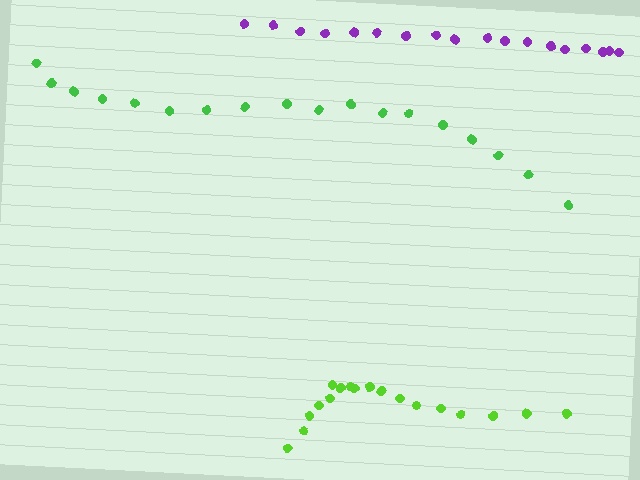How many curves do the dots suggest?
There are 3 distinct paths.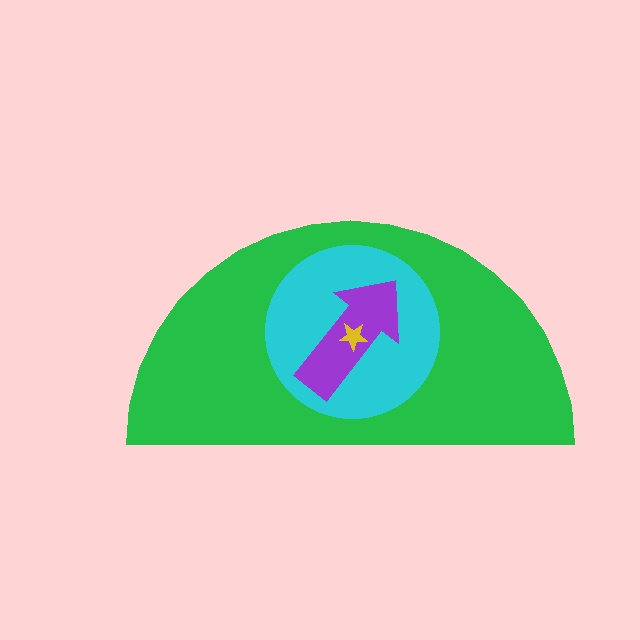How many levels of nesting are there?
4.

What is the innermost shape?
The yellow star.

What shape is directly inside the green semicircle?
The cyan circle.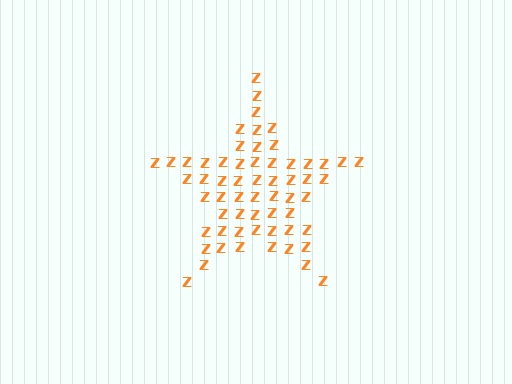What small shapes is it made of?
It is made of small letter Z's.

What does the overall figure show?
The overall figure shows a star.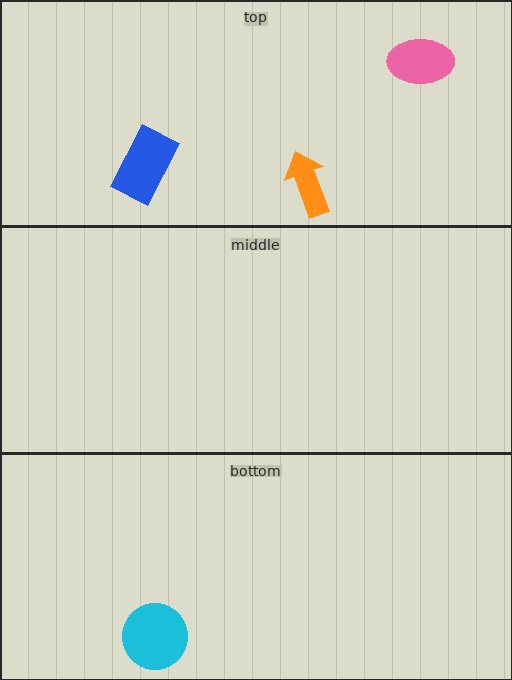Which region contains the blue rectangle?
The top region.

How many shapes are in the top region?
3.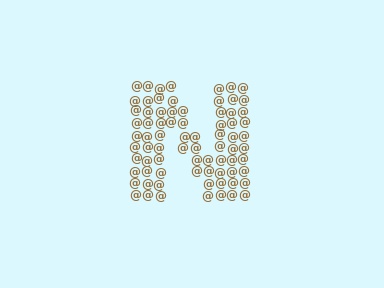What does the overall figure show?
The overall figure shows the letter N.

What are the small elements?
The small elements are at signs.